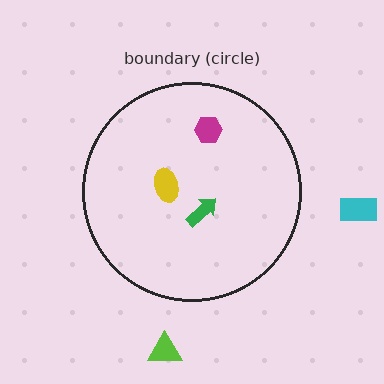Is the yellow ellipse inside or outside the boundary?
Inside.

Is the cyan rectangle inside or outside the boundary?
Outside.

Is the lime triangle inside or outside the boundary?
Outside.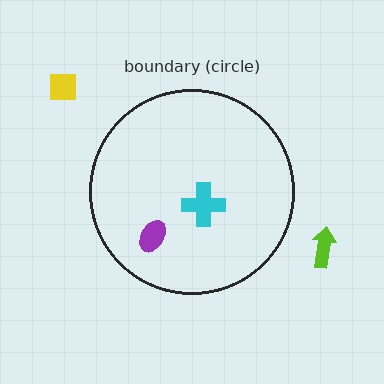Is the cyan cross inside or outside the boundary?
Inside.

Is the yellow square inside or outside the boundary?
Outside.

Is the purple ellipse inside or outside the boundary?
Inside.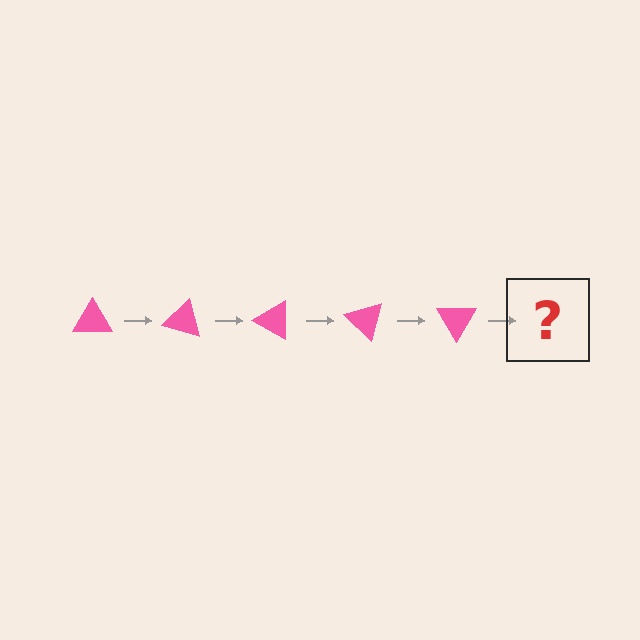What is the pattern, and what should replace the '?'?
The pattern is that the triangle rotates 15 degrees each step. The '?' should be a pink triangle rotated 75 degrees.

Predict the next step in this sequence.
The next step is a pink triangle rotated 75 degrees.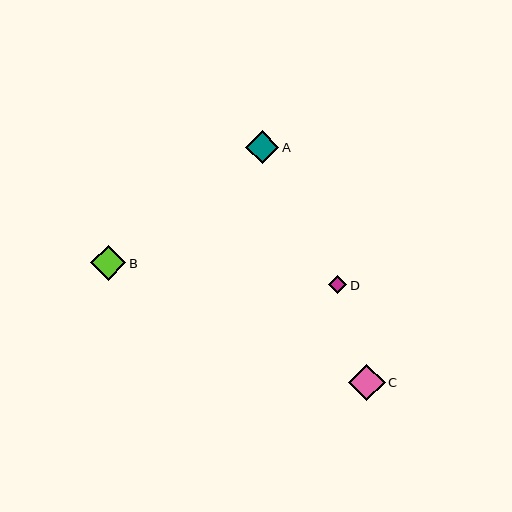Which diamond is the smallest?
Diamond D is the smallest with a size of approximately 18 pixels.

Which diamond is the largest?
Diamond C is the largest with a size of approximately 37 pixels.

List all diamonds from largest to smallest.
From largest to smallest: C, B, A, D.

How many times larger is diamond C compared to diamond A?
Diamond C is approximately 1.1 times the size of diamond A.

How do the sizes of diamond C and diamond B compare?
Diamond C and diamond B are approximately the same size.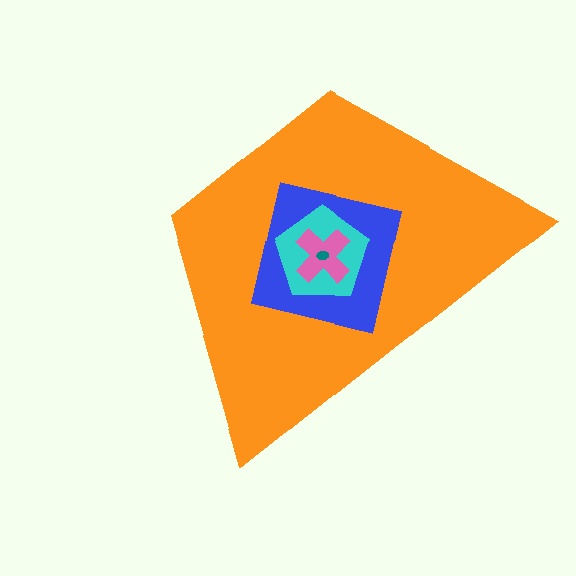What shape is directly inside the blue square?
The cyan pentagon.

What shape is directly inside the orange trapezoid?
The blue square.